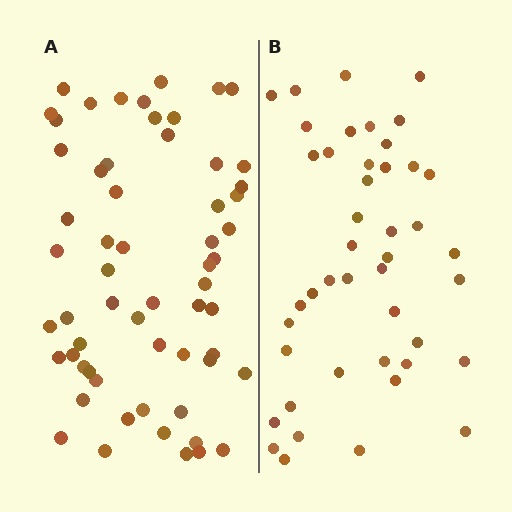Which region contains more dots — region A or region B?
Region A (the left region) has more dots.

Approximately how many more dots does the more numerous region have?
Region A has approximately 15 more dots than region B.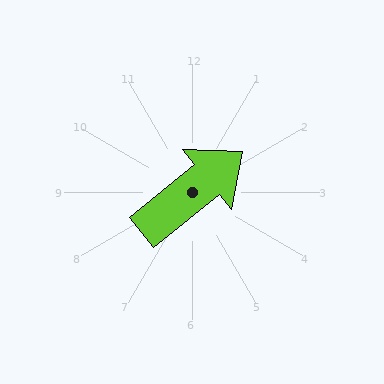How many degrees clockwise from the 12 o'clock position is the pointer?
Approximately 51 degrees.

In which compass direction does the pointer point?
Northeast.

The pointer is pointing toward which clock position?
Roughly 2 o'clock.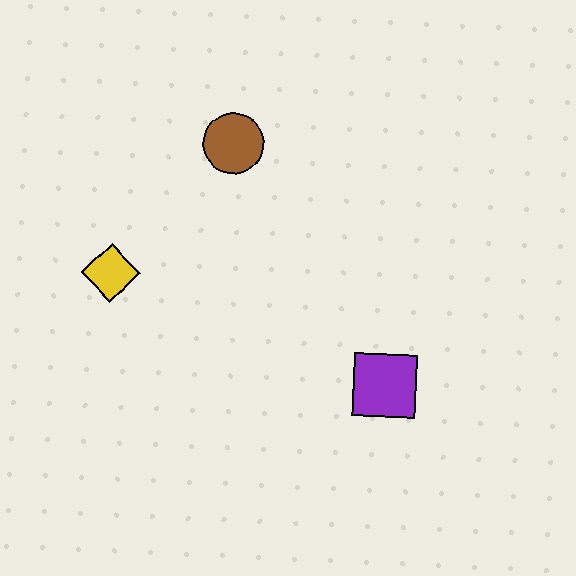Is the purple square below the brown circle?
Yes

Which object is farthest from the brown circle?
The purple square is farthest from the brown circle.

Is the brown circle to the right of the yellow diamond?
Yes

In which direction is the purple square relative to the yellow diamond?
The purple square is to the right of the yellow diamond.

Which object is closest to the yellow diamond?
The brown circle is closest to the yellow diamond.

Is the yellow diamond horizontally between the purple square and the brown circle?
No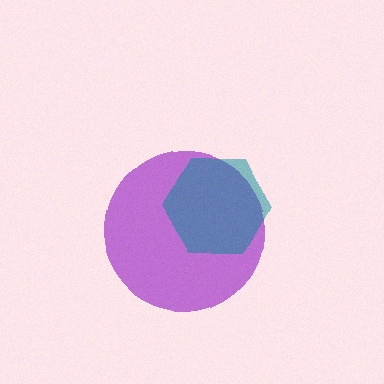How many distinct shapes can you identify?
There are 2 distinct shapes: a purple circle, a teal hexagon.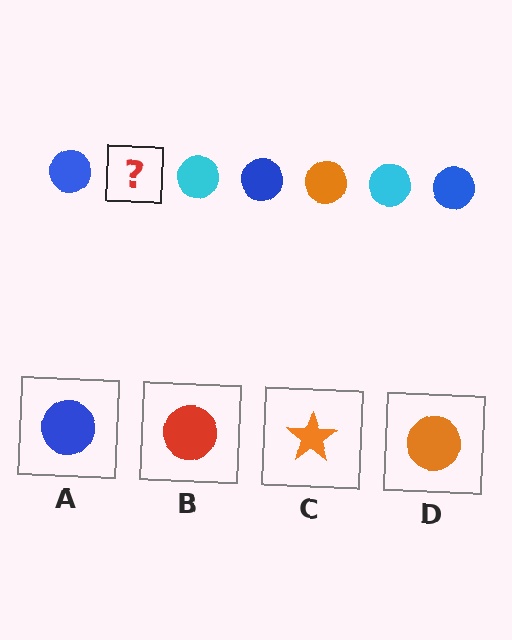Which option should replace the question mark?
Option D.